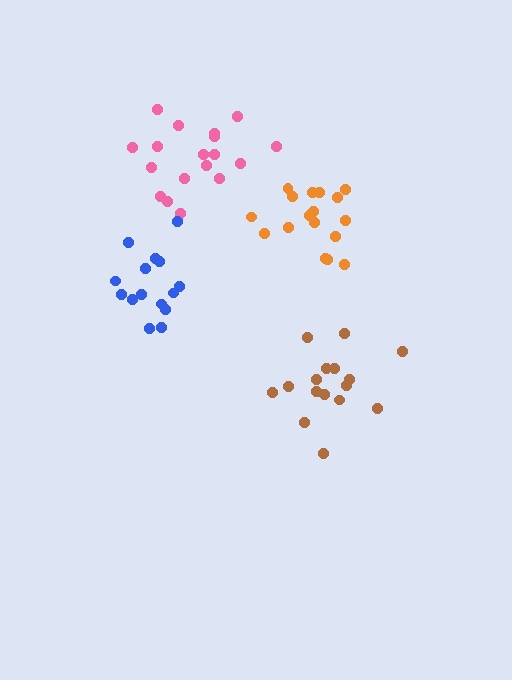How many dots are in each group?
Group 1: 18 dots, Group 2: 16 dots, Group 3: 15 dots, Group 4: 17 dots (66 total).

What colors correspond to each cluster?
The clusters are colored: pink, brown, blue, orange.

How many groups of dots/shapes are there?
There are 4 groups.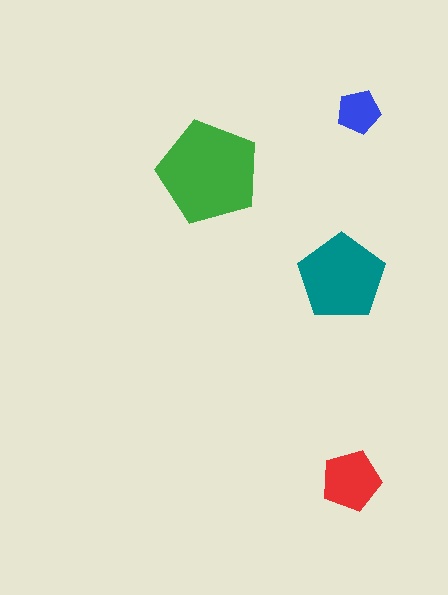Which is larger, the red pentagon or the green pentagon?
The green one.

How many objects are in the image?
There are 4 objects in the image.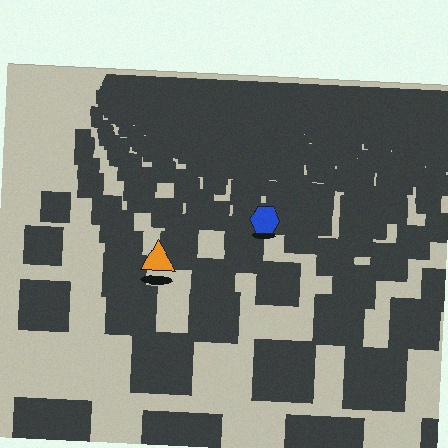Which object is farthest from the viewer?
The blue hexagon is farthest from the viewer. It appears smaller and the ground texture around it is denser.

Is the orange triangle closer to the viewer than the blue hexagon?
Yes. The orange triangle is closer — you can tell from the texture gradient: the ground texture is coarser near it.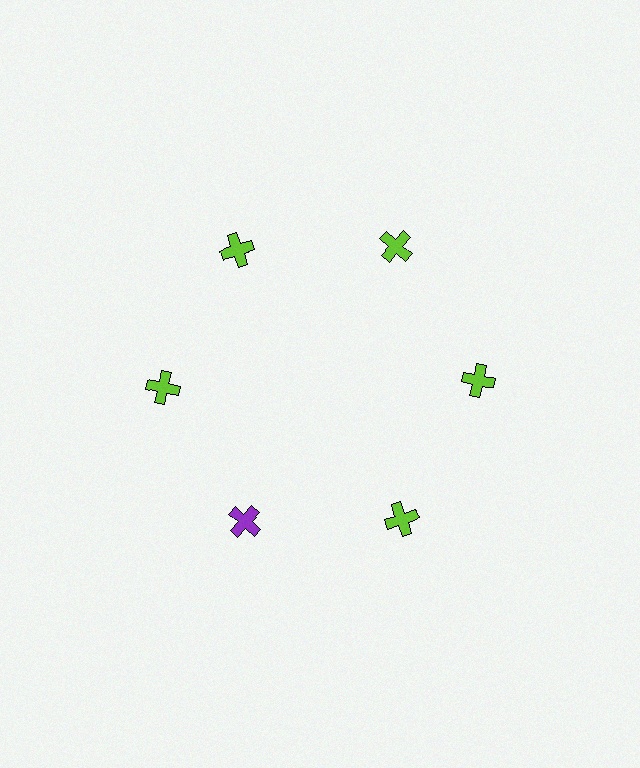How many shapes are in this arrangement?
There are 6 shapes arranged in a ring pattern.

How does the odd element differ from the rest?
It has a different color: purple instead of lime.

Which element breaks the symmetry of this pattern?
The purple cross at roughly the 7 o'clock position breaks the symmetry. All other shapes are lime crosses.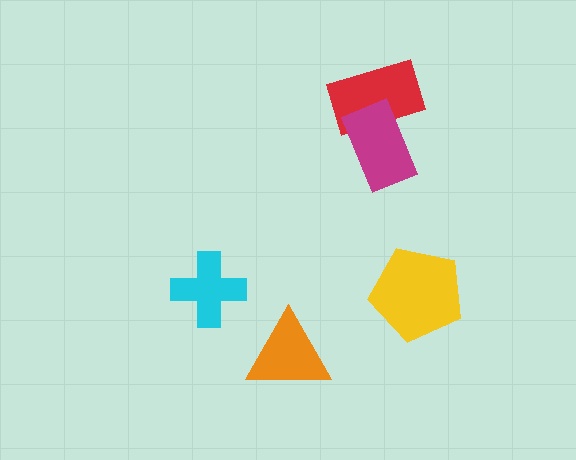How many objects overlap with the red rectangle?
1 object overlaps with the red rectangle.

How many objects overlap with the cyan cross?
0 objects overlap with the cyan cross.